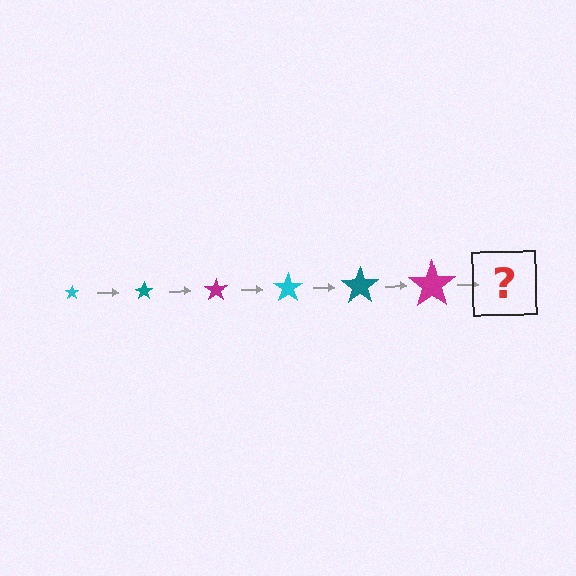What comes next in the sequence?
The next element should be a cyan star, larger than the previous one.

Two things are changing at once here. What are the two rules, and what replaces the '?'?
The two rules are that the star grows larger each step and the color cycles through cyan, teal, and magenta. The '?' should be a cyan star, larger than the previous one.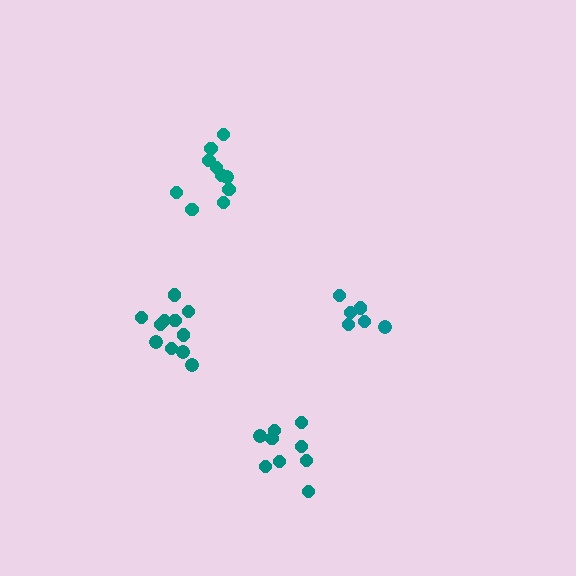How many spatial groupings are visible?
There are 4 spatial groupings.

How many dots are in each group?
Group 1: 11 dots, Group 2: 6 dots, Group 3: 9 dots, Group 4: 10 dots (36 total).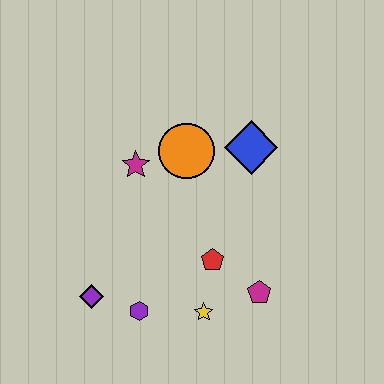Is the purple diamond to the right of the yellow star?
No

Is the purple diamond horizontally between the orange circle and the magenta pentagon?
No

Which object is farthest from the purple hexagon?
The blue diamond is farthest from the purple hexagon.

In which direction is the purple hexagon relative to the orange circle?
The purple hexagon is below the orange circle.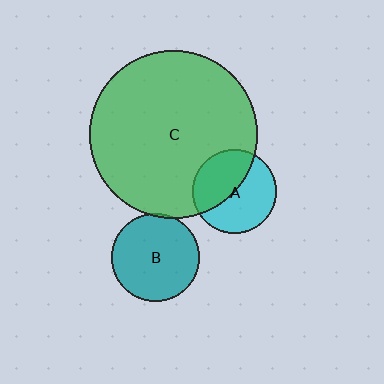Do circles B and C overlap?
Yes.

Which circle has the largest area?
Circle C (green).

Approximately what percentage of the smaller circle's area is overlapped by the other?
Approximately 5%.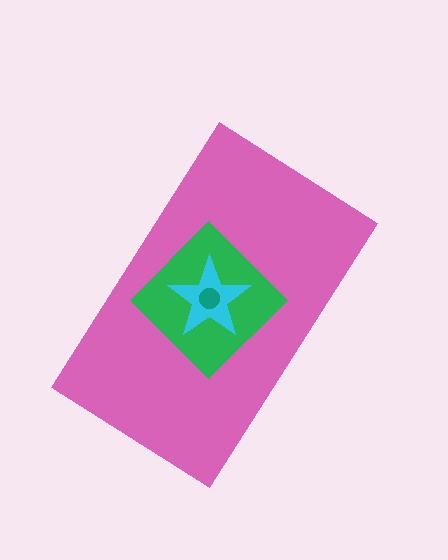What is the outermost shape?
The pink rectangle.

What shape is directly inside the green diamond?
The cyan star.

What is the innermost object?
The teal circle.